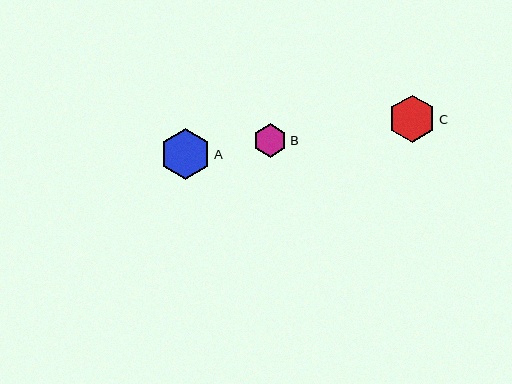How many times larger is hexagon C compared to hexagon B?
Hexagon C is approximately 1.4 times the size of hexagon B.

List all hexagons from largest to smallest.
From largest to smallest: A, C, B.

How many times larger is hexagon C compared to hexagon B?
Hexagon C is approximately 1.4 times the size of hexagon B.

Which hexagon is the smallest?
Hexagon B is the smallest with a size of approximately 33 pixels.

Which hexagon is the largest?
Hexagon A is the largest with a size of approximately 51 pixels.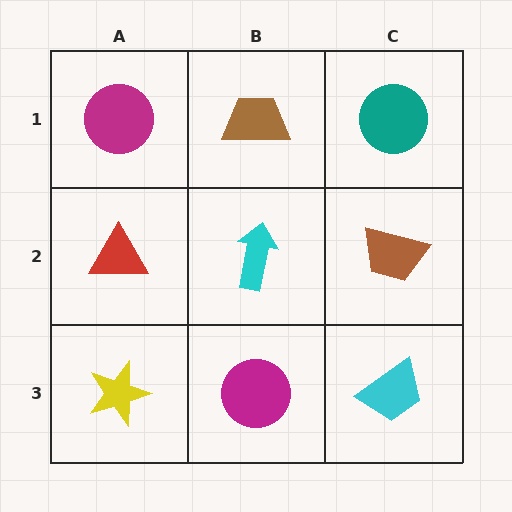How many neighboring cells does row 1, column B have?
3.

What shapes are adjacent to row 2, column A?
A magenta circle (row 1, column A), a yellow star (row 3, column A), a cyan arrow (row 2, column B).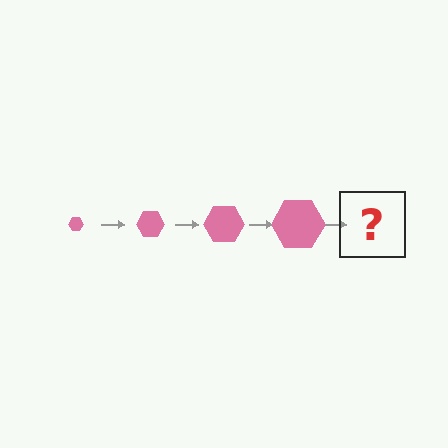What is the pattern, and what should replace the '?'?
The pattern is that the hexagon gets progressively larger each step. The '?' should be a pink hexagon, larger than the previous one.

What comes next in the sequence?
The next element should be a pink hexagon, larger than the previous one.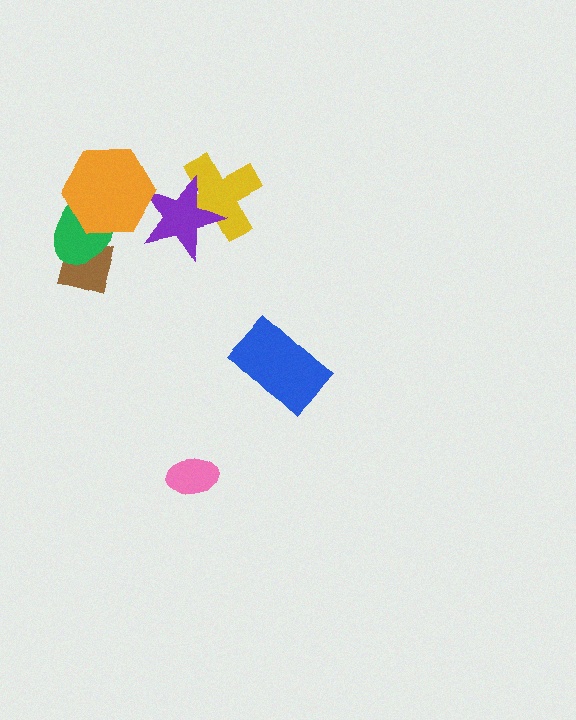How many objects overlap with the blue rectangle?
0 objects overlap with the blue rectangle.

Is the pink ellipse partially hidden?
No, no other shape covers it.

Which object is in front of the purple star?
The orange hexagon is in front of the purple star.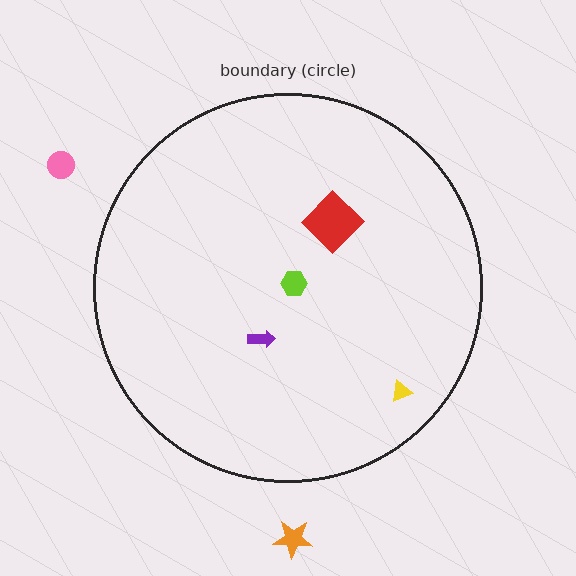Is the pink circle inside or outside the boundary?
Outside.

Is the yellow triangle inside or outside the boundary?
Inside.